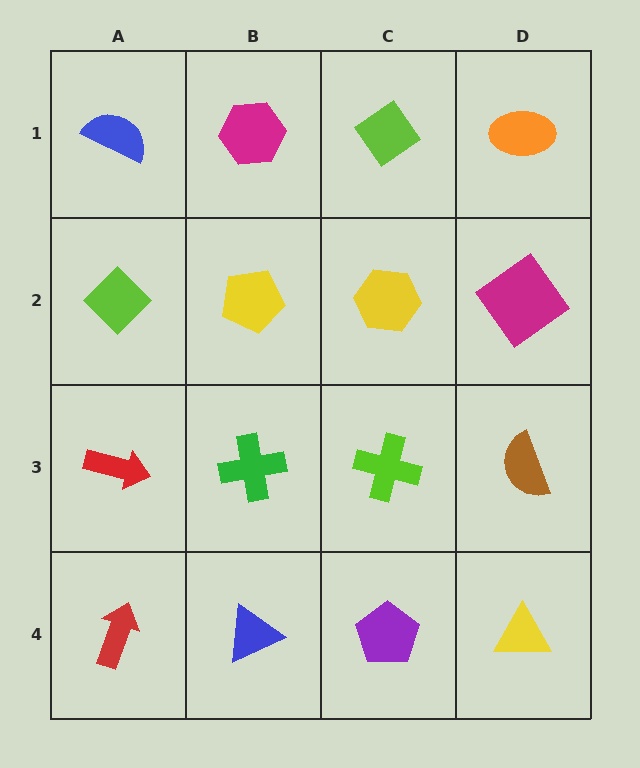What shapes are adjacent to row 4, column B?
A green cross (row 3, column B), a red arrow (row 4, column A), a purple pentagon (row 4, column C).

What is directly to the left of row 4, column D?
A purple pentagon.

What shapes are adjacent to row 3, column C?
A yellow hexagon (row 2, column C), a purple pentagon (row 4, column C), a green cross (row 3, column B), a brown semicircle (row 3, column D).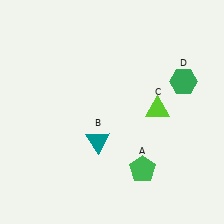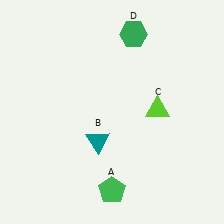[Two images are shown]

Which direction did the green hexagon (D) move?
The green hexagon (D) moved left.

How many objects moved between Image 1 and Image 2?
2 objects moved between the two images.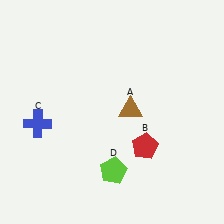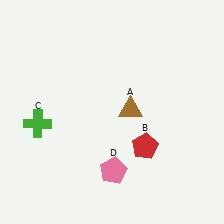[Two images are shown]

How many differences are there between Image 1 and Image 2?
There are 2 differences between the two images.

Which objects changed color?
C changed from blue to green. D changed from lime to pink.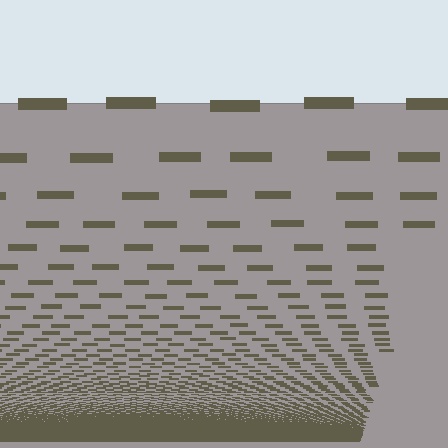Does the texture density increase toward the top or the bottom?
Density increases toward the bottom.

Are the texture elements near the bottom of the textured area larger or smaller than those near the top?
Smaller. The gradient is inverted — elements near the bottom are smaller and denser.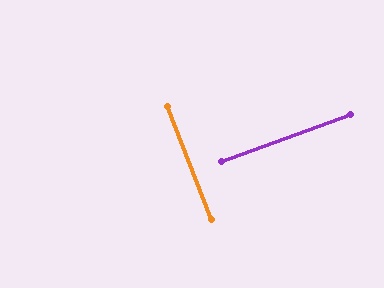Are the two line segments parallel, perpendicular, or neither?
Perpendicular — they meet at approximately 89°.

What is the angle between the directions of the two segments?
Approximately 89 degrees.